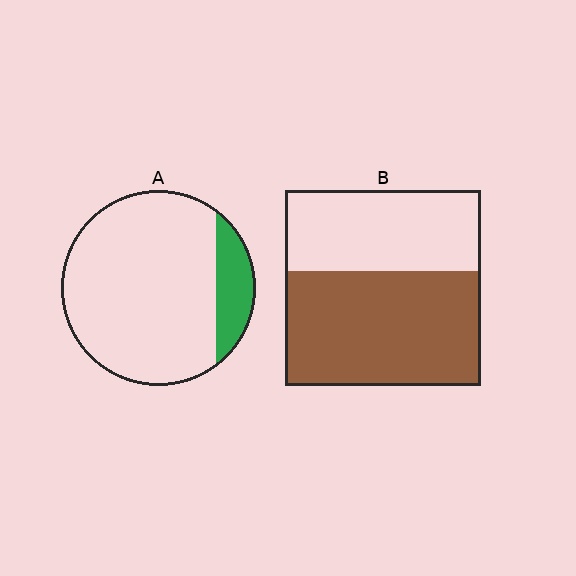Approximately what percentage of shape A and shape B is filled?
A is approximately 15% and B is approximately 60%.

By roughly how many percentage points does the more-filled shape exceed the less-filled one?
By roughly 45 percentage points (B over A).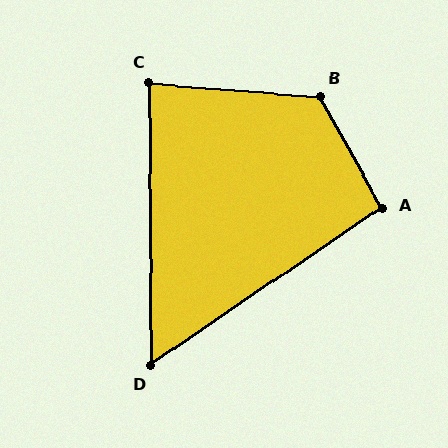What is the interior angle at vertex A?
Approximately 95 degrees (approximately right).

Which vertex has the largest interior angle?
B, at approximately 124 degrees.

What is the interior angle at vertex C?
Approximately 85 degrees (approximately right).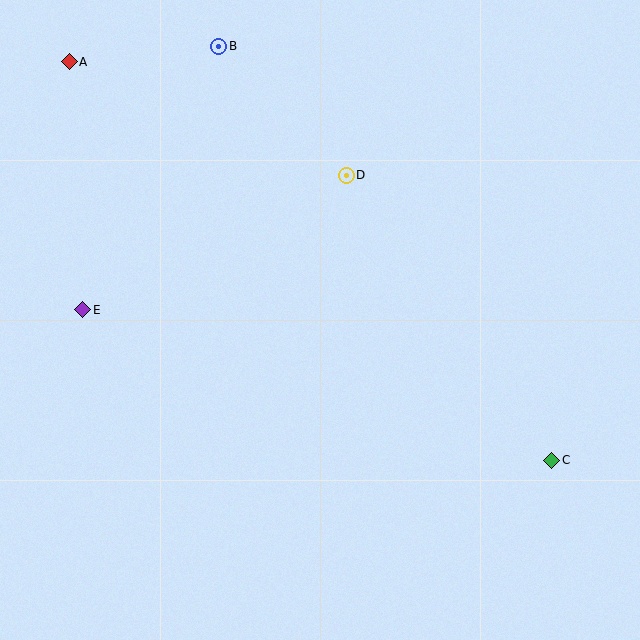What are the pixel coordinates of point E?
Point E is at (83, 310).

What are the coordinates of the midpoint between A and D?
The midpoint between A and D is at (208, 119).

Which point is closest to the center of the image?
Point D at (346, 175) is closest to the center.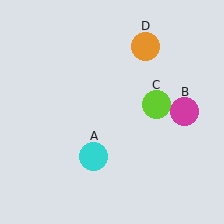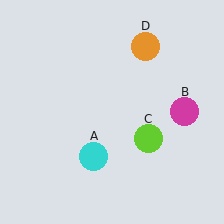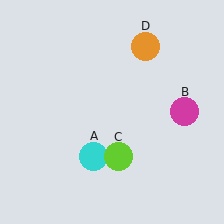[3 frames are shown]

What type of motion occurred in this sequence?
The lime circle (object C) rotated clockwise around the center of the scene.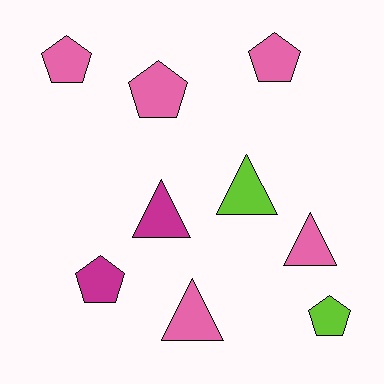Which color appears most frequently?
Pink, with 5 objects.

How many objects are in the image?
There are 9 objects.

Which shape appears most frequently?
Pentagon, with 5 objects.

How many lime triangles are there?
There is 1 lime triangle.